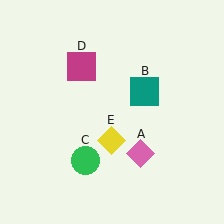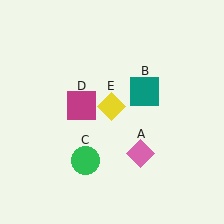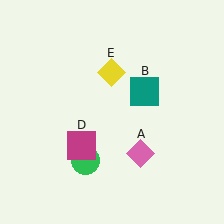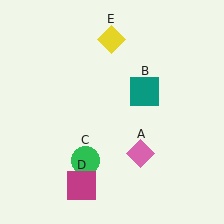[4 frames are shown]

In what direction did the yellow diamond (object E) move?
The yellow diamond (object E) moved up.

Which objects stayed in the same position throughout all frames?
Pink diamond (object A) and teal square (object B) and green circle (object C) remained stationary.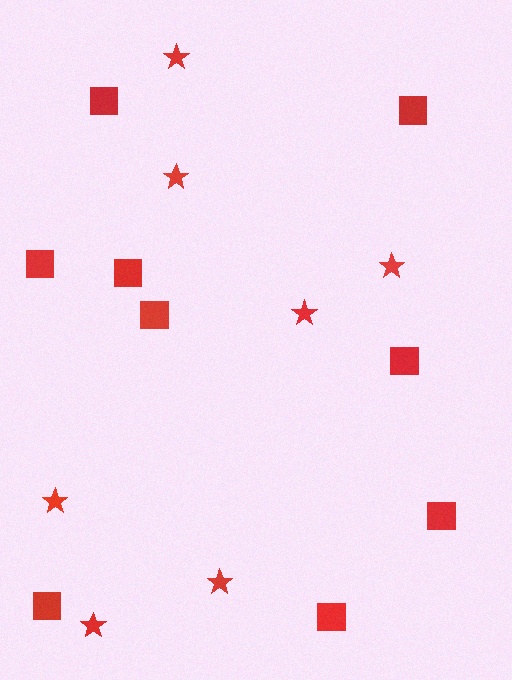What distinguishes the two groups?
There are 2 groups: one group of squares (9) and one group of stars (7).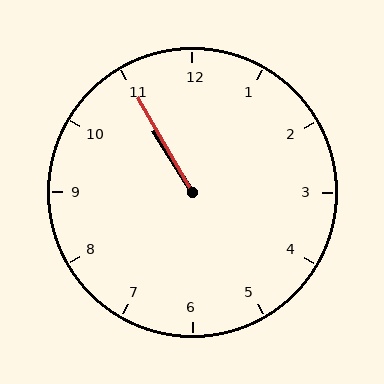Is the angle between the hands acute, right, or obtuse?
It is acute.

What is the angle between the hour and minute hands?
Approximately 2 degrees.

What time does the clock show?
10:55.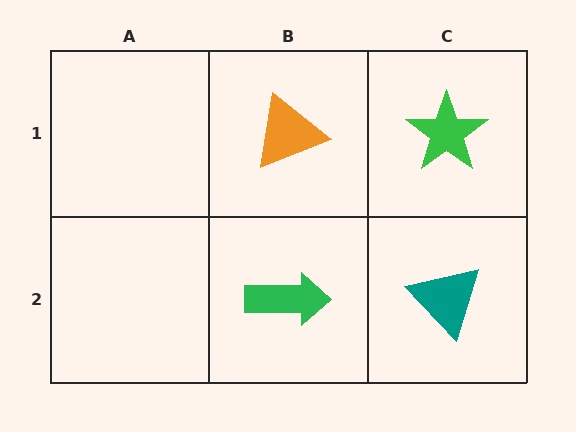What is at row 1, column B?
An orange triangle.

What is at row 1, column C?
A green star.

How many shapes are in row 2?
2 shapes.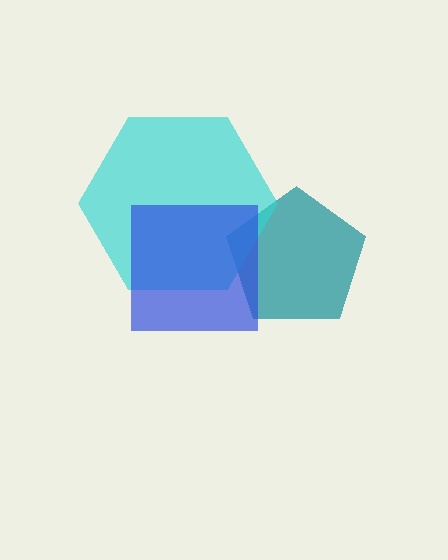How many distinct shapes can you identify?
There are 3 distinct shapes: a teal pentagon, a cyan hexagon, a blue square.